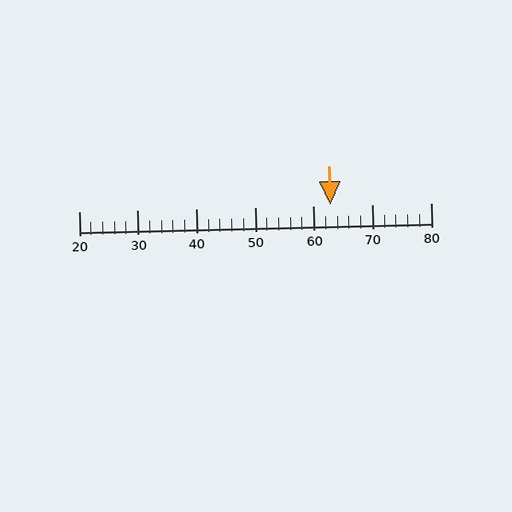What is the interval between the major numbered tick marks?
The major tick marks are spaced 10 units apart.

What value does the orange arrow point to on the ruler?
The orange arrow points to approximately 63.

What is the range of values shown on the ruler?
The ruler shows values from 20 to 80.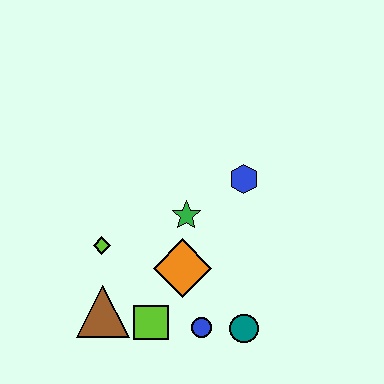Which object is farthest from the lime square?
The blue hexagon is farthest from the lime square.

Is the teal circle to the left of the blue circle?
No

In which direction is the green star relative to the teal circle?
The green star is above the teal circle.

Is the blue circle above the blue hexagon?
No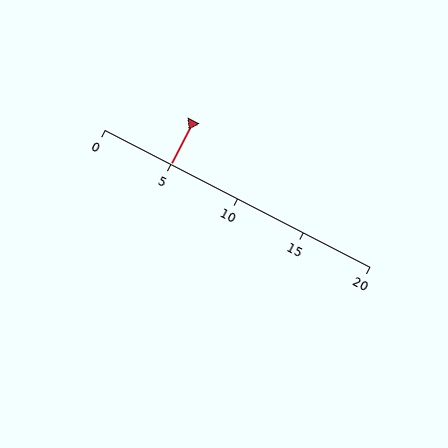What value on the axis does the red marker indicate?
The marker indicates approximately 5.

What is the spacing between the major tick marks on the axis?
The major ticks are spaced 5 apart.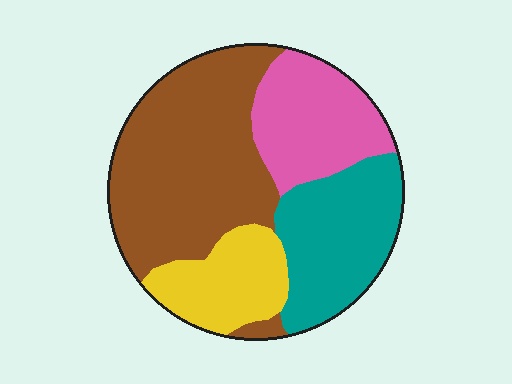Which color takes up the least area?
Yellow, at roughly 15%.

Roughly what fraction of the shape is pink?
Pink takes up about one fifth (1/5) of the shape.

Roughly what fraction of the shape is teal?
Teal takes up less than a quarter of the shape.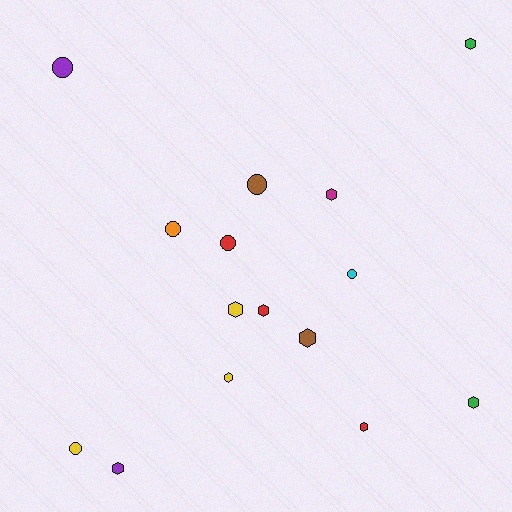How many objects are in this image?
There are 15 objects.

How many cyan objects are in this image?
There is 1 cyan object.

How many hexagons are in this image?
There are 9 hexagons.